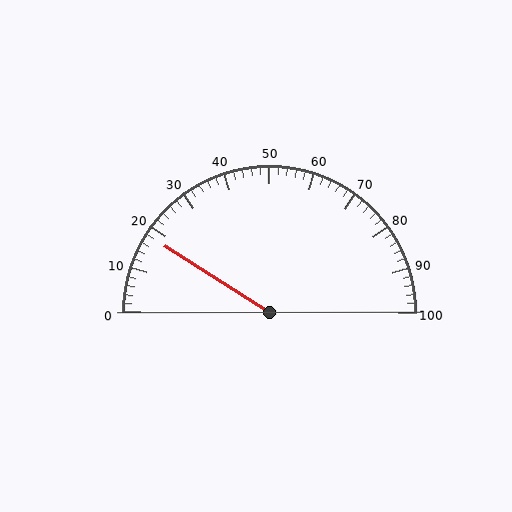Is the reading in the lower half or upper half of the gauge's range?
The reading is in the lower half of the range (0 to 100).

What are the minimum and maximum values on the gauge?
The gauge ranges from 0 to 100.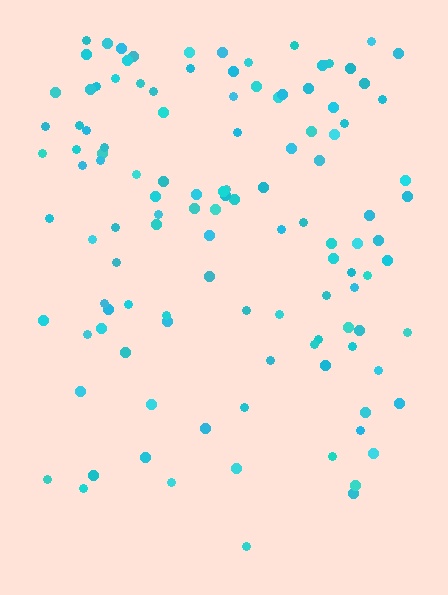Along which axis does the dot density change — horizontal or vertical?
Vertical.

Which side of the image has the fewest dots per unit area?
The bottom.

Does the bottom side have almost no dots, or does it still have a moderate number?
Still a moderate number, just noticeably fewer than the top.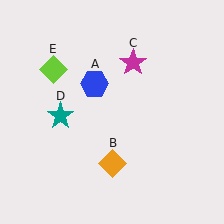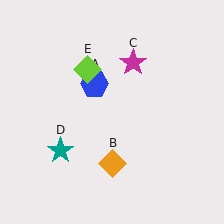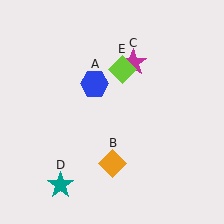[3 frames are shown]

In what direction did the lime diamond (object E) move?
The lime diamond (object E) moved right.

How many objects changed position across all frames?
2 objects changed position: teal star (object D), lime diamond (object E).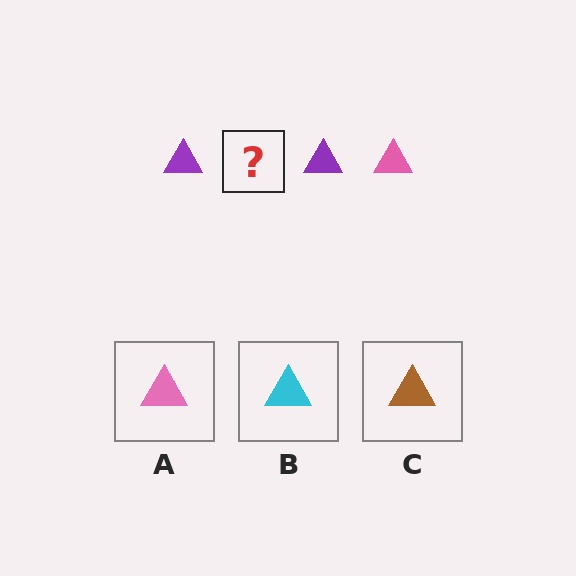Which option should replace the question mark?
Option A.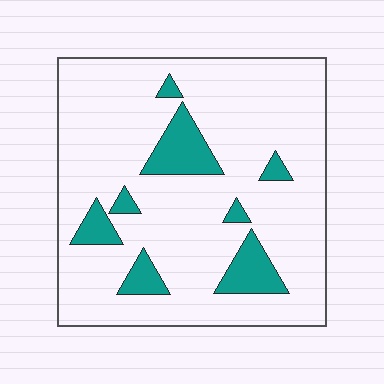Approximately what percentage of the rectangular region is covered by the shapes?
Approximately 15%.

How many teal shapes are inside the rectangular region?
8.